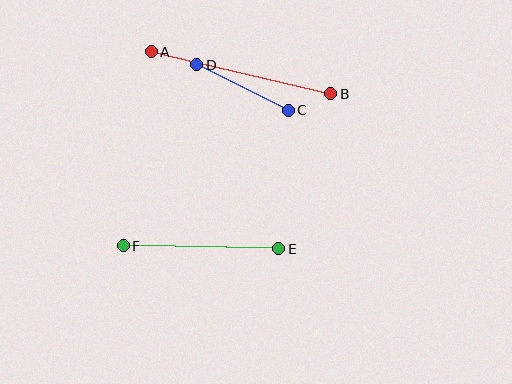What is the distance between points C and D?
The distance is approximately 102 pixels.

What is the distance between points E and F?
The distance is approximately 156 pixels.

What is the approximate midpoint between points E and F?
The midpoint is at approximately (201, 247) pixels.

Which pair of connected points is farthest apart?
Points A and B are farthest apart.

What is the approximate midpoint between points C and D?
The midpoint is at approximately (242, 87) pixels.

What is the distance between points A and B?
The distance is approximately 184 pixels.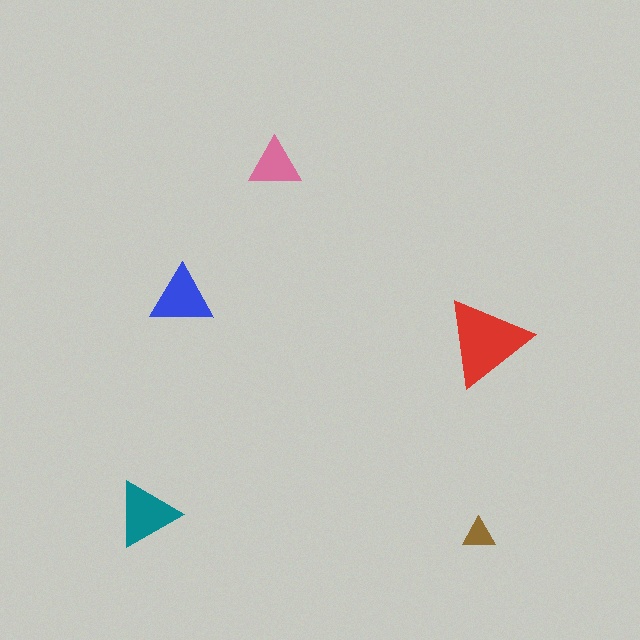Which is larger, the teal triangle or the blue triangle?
The teal one.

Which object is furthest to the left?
The teal triangle is leftmost.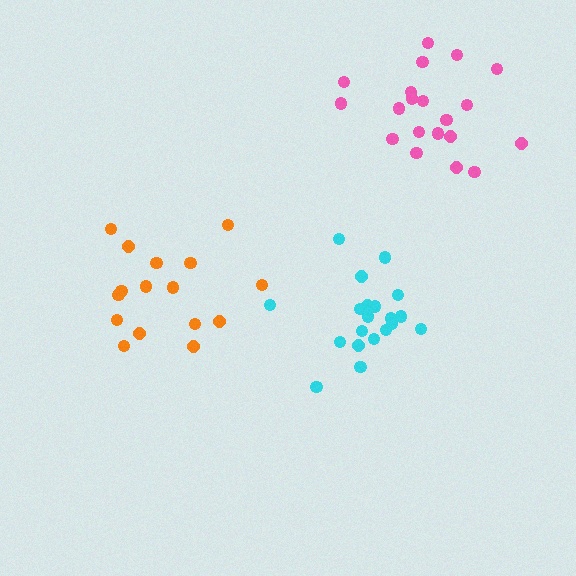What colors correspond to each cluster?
The clusters are colored: orange, cyan, pink.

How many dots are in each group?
Group 1: 16 dots, Group 2: 20 dots, Group 3: 20 dots (56 total).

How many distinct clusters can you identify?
There are 3 distinct clusters.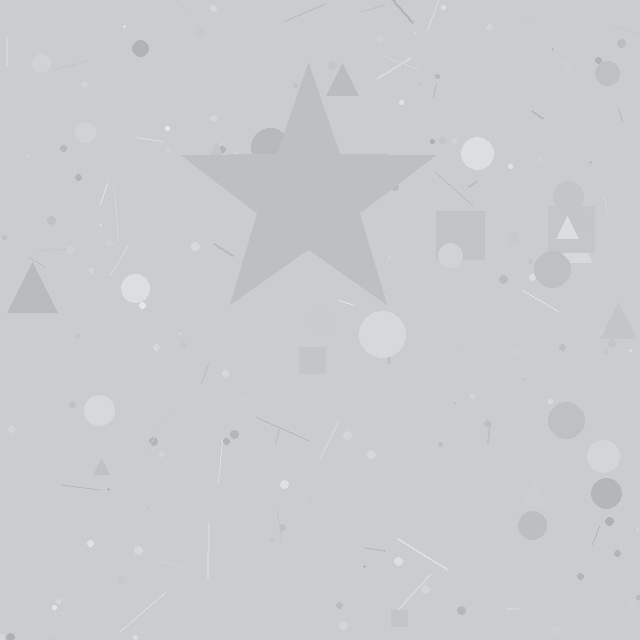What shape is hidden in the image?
A star is hidden in the image.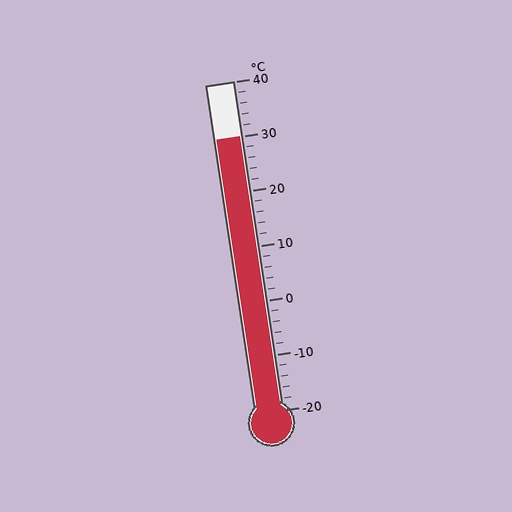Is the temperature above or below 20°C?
The temperature is above 20°C.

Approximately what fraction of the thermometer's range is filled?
The thermometer is filled to approximately 85% of its range.